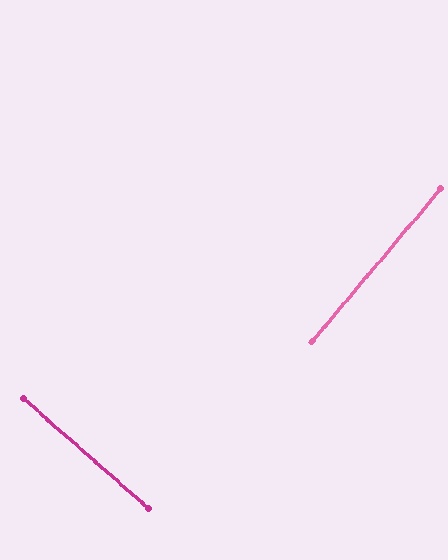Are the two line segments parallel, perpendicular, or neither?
Perpendicular — they meet at approximately 89°.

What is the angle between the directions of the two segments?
Approximately 89 degrees.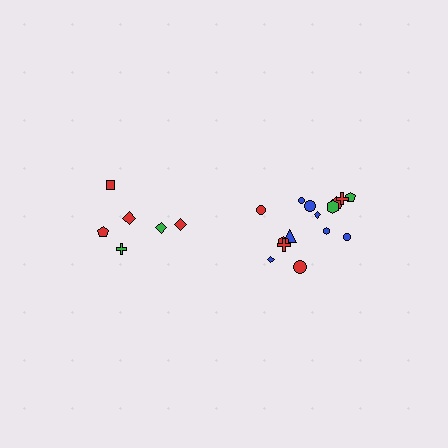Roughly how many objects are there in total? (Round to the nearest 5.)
Roughly 20 objects in total.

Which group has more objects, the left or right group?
The right group.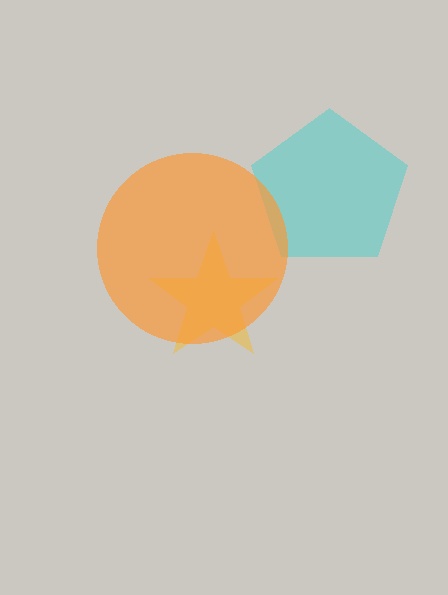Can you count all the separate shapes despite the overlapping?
Yes, there are 3 separate shapes.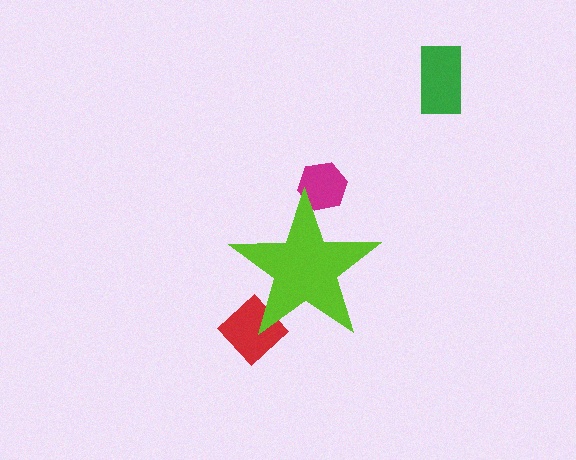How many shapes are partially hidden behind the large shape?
2 shapes are partially hidden.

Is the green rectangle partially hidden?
No, the green rectangle is fully visible.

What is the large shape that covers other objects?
A lime star.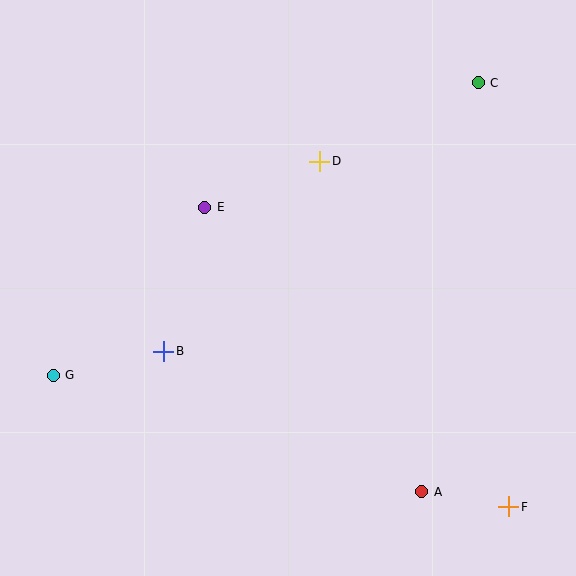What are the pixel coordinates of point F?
Point F is at (509, 507).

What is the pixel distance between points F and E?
The distance between F and E is 426 pixels.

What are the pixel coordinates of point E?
Point E is at (205, 207).